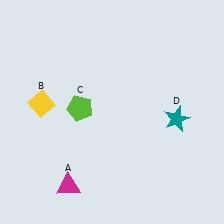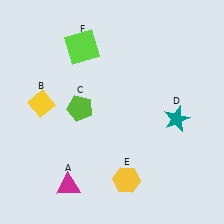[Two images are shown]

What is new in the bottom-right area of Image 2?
A yellow hexagon (E) was added in the bottom-right area of Image 2.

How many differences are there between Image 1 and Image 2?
There are 2 differences between the two images.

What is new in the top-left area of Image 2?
A lime square (F) was added in the top-left area of Image 2.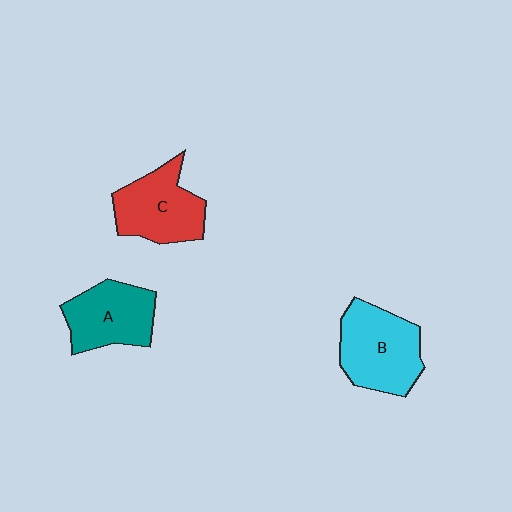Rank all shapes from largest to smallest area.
From largest to smallest: B (cyan), C (red), A (teal).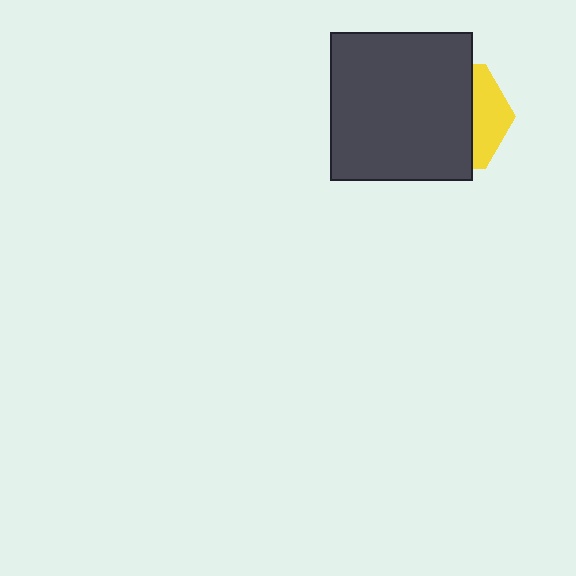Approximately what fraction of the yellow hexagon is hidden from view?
Roughly 70% of the yellow hexagon is hidden behind the dark gray rectangle.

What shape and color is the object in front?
The object in front is a dark gray rectangle.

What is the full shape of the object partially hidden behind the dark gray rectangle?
The partially hidden object is a yellow hexagon.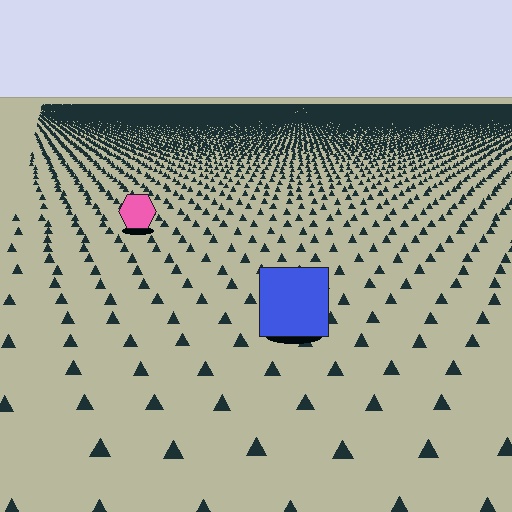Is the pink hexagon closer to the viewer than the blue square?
No. The blue square is closer — you can tell from the texture gradient: the ground texture is coarser near it.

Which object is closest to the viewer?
The blue square is closest. The texture marks near it are larger and more spread out.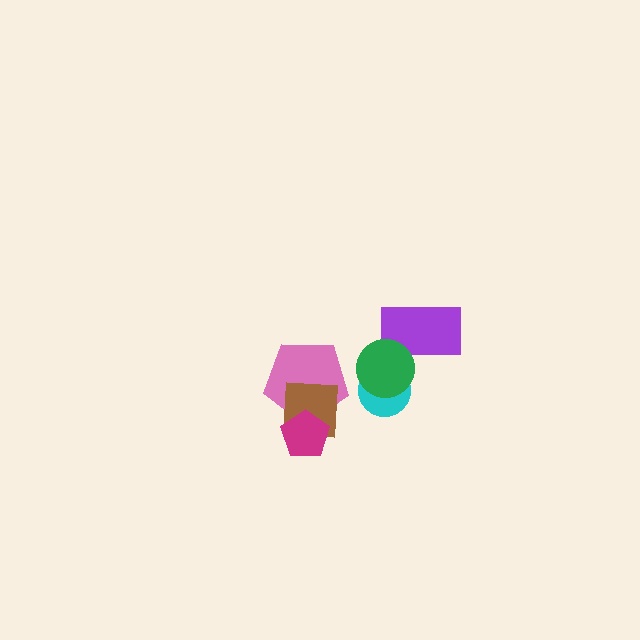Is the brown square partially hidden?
Yes, it is partially covered by another shape.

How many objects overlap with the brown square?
2 objects overlap with the brown square.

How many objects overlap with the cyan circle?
1 object overlaps with the cyan circle.